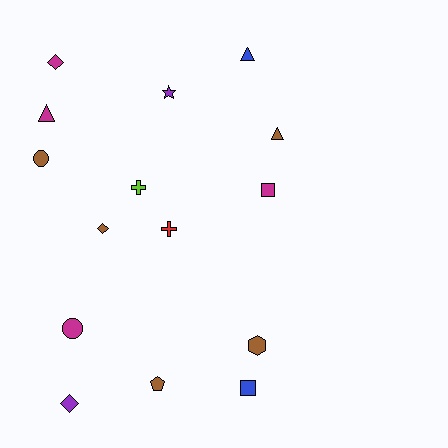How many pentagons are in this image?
There is 1 pentagon.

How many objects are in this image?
There are 15 objects.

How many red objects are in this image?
There is 1 red object.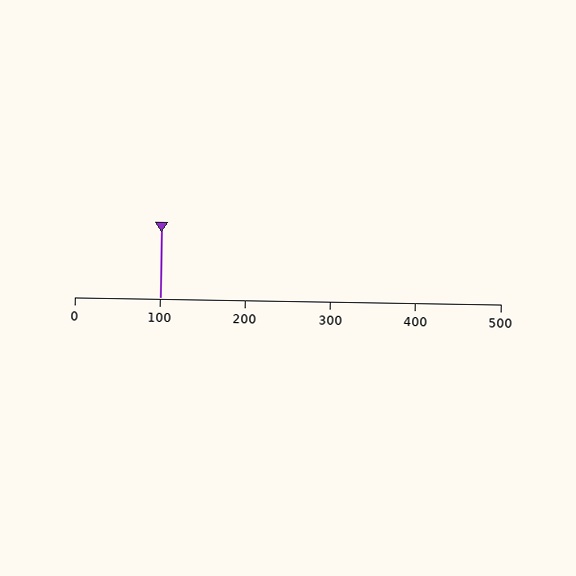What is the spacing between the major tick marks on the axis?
The major ticks are spaced 100 apart.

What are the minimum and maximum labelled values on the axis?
The axis runs from 0 to 500.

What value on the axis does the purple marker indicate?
The marker indicates approximately 100.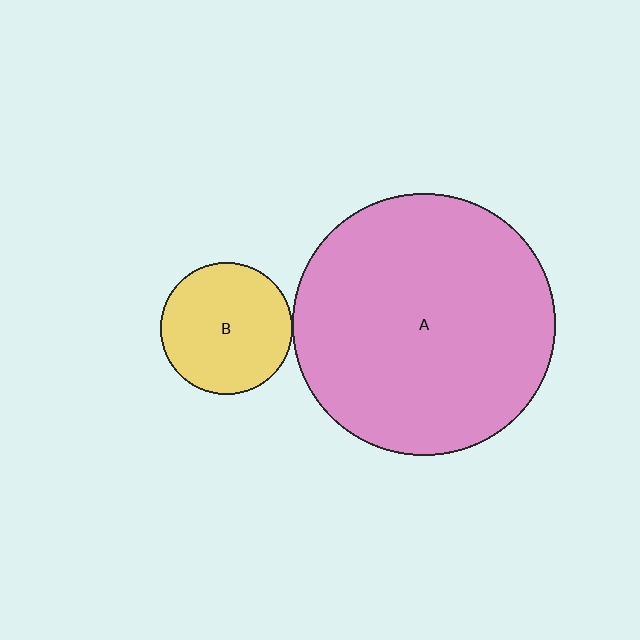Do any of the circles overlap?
No, none of the circles overlap.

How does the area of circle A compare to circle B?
Approximately 4.0 times.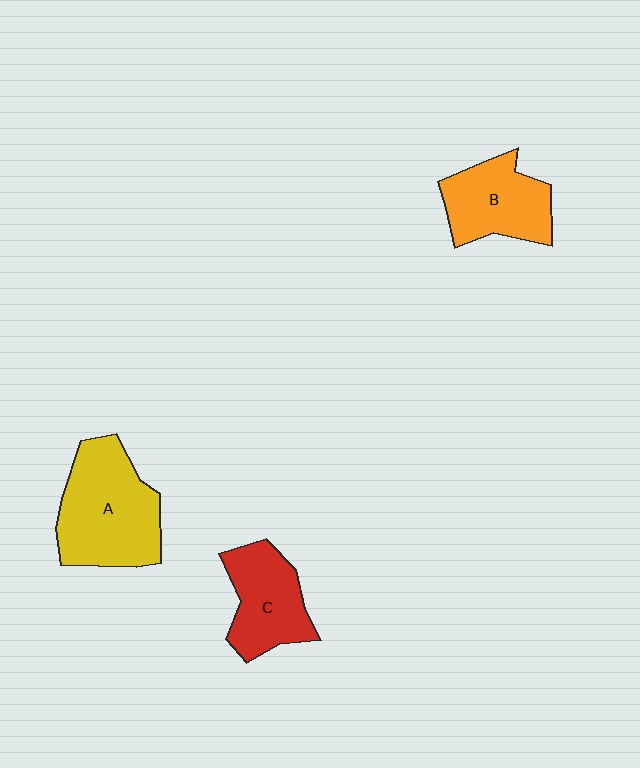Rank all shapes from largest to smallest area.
From largest to smallest: A (yellow), B (orange), C (red).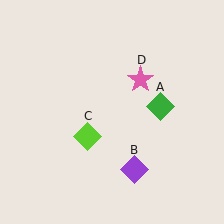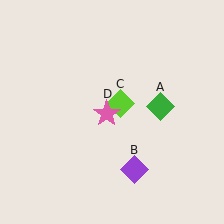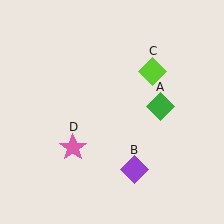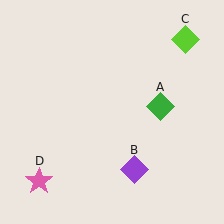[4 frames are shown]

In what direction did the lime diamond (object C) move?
The lime diamond (object C) moved up and to the right.